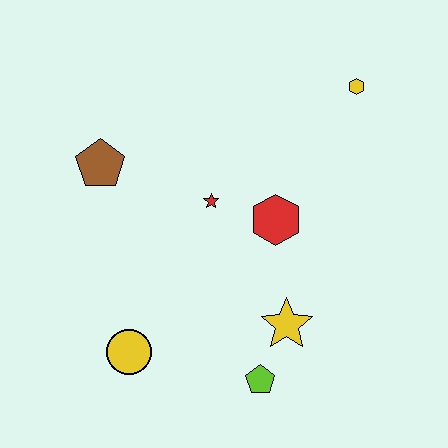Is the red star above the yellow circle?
Yes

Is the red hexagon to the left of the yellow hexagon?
Yes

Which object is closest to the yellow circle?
The lime pentagon is closest to the yellow circle.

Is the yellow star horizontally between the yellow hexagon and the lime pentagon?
Yes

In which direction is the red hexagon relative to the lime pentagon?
The red hexagon is above the lime pentagon.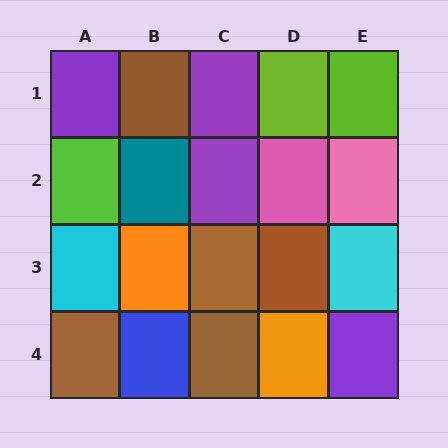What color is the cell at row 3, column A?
Cyan.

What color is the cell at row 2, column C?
Purple.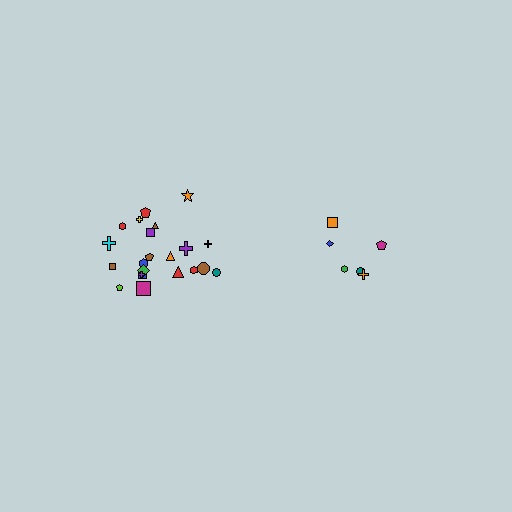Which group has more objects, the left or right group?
The left group.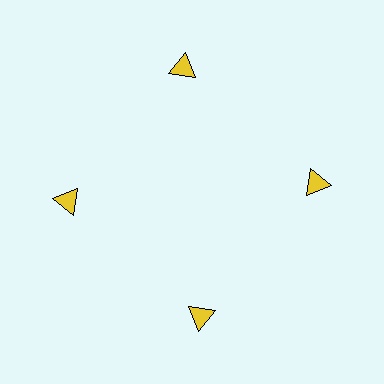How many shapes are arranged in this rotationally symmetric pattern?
There are 4 shapes, arranged in 4 groups of 1.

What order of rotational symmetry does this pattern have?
This pattern has 4-fold rotational symmetry.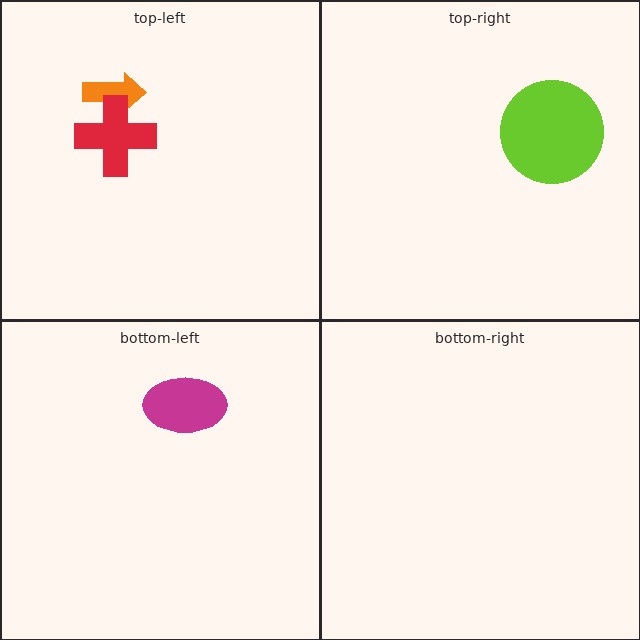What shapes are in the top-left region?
The orange arrow, the red cross.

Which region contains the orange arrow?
The top-left region.